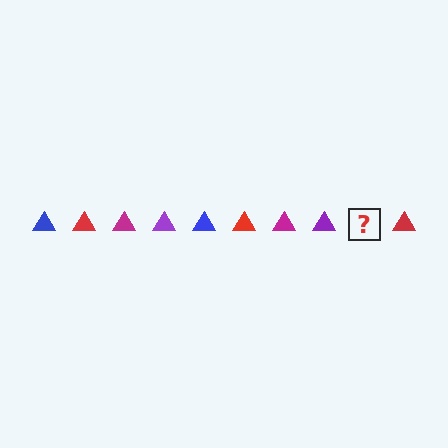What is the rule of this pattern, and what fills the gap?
The rule is that the pattern cycles through blue, red, magenta, purple triangles. The gap should be filled with a blue triangle.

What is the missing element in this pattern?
The missing element is a blue triangle.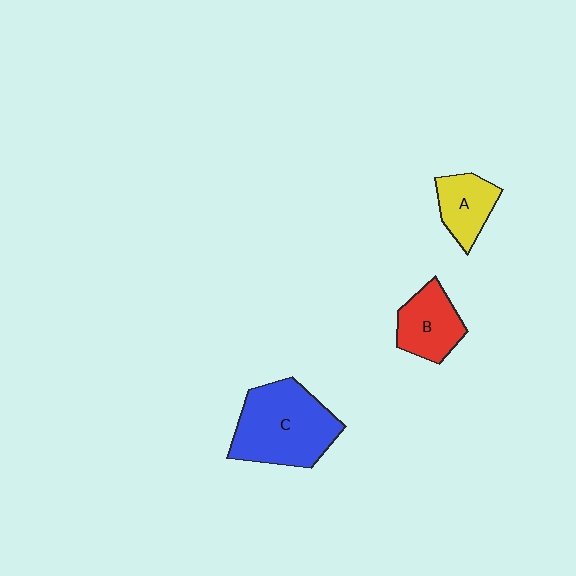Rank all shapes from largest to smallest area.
From largest to smallest: C (blue), B (red), A (yellow).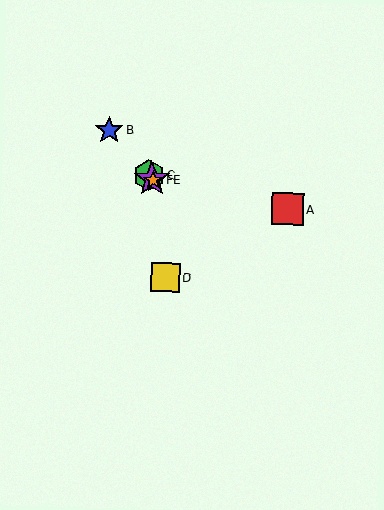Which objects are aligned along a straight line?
Objects B, C, E, F are aligned along a straight line.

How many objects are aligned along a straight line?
4 objects (B, C, E, F) are aligned along a straight line.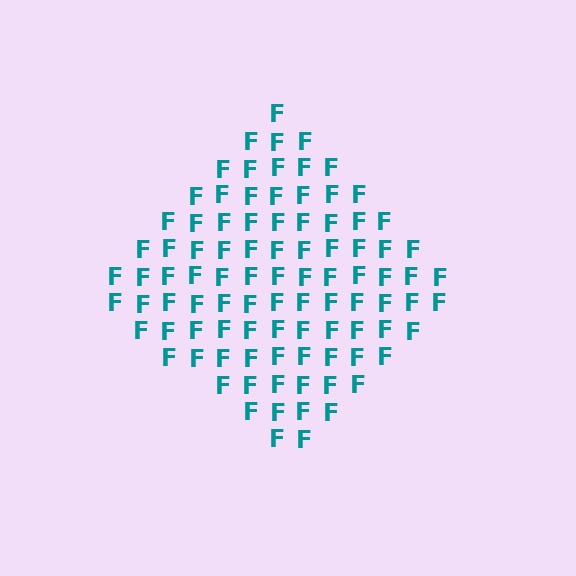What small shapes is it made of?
It is made of small letter F's.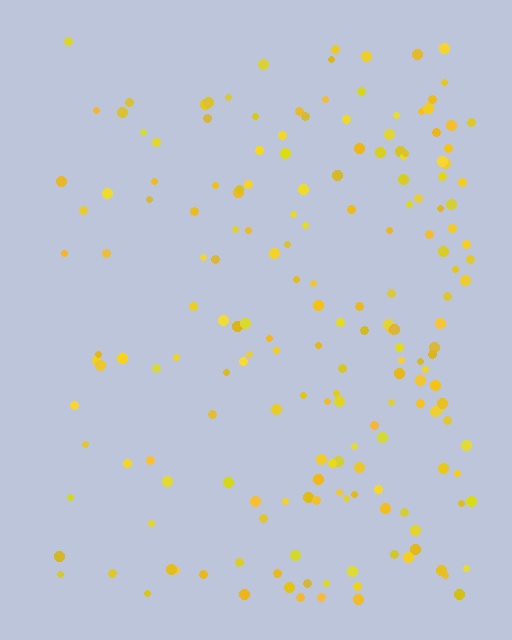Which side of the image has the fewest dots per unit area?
The left.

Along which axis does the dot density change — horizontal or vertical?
Horizontal.